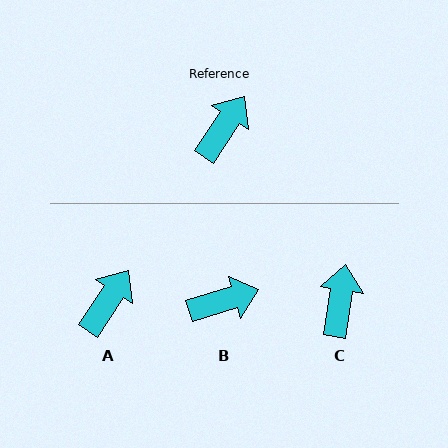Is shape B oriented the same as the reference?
No, it is off by about 39 degrees.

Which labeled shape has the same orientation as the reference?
A.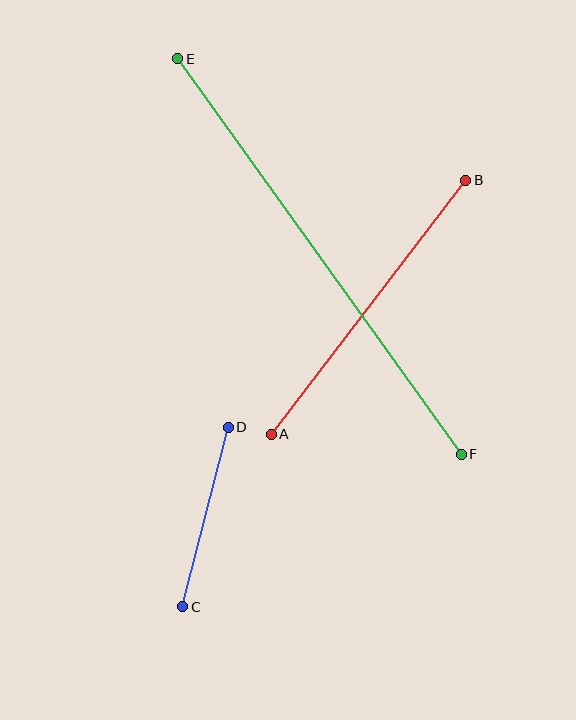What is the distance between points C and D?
The distance is approximately 185 pixels.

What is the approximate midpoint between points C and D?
The midpoint is at approximately (206, 517) pixels.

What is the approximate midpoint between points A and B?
The midpoint is at approximately (369, 307) pixels.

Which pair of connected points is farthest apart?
Points E and F are farthest apart.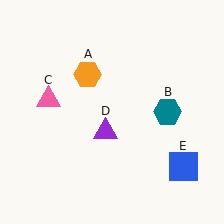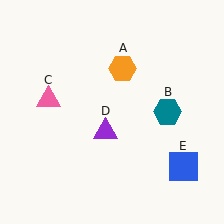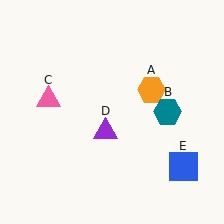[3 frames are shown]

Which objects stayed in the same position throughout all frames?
Teal hexagon (object B) and pink triangle (object C) and purple triangle (object D) and blue square (object E) remained stationary.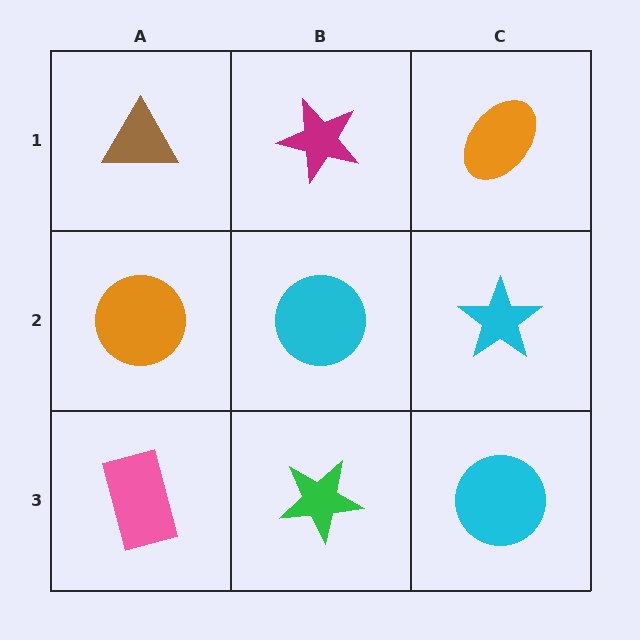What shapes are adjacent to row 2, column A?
A brown triangle (row 1, column A), a pink rectangle (row 3, column A), a cyan circle (row 2, column B).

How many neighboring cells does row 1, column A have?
2.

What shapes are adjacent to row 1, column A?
An orange circle (row 2, column A), a magenta star (row 1, column B).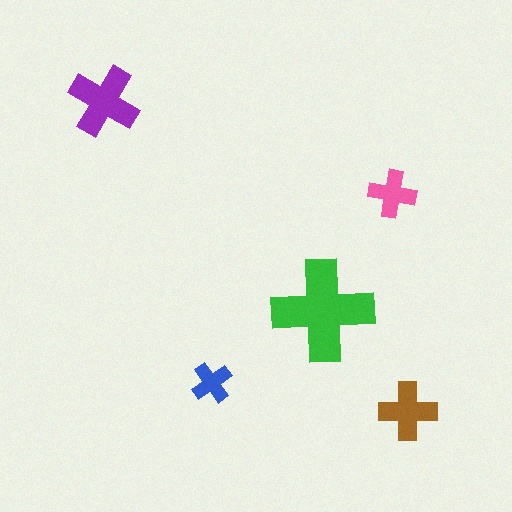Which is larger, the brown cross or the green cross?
The green one.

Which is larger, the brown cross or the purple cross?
The purple one.